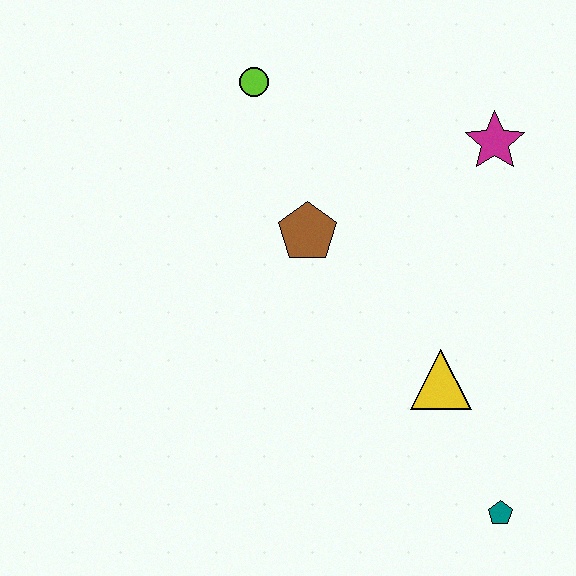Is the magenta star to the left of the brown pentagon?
No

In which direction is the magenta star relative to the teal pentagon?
The magenta star is above the teal pentagon.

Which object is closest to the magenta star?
The brown pentagon is closest to the magenta star.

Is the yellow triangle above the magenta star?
No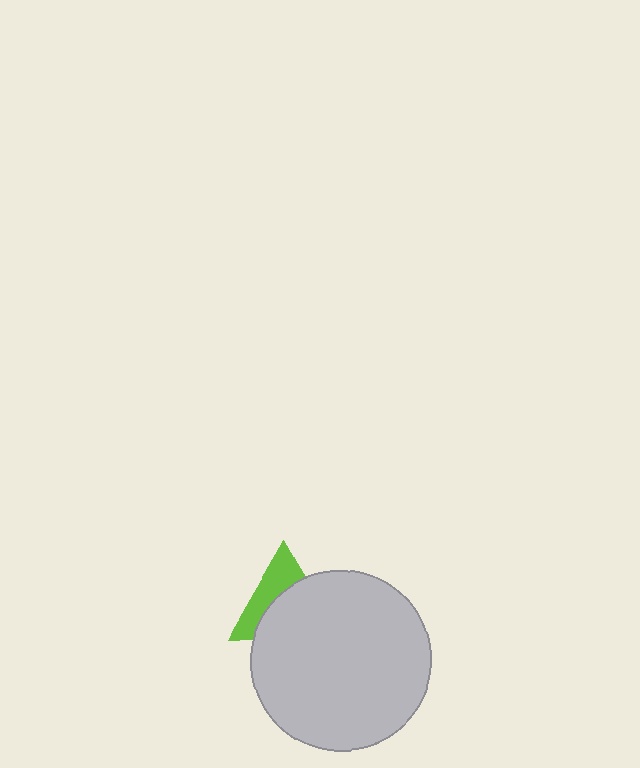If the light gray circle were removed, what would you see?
You would see the complete lime triangle.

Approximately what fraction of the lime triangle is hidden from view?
Roughly 59% of the lime triangle is hidden behind the light gray circle.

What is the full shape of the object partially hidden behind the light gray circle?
The partially hidden object is a lime triangle.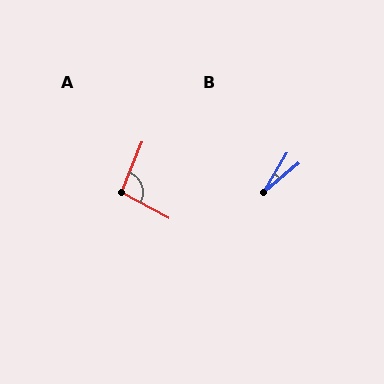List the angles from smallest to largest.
B (20°), A (96°).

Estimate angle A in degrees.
Approximately 96 degrees.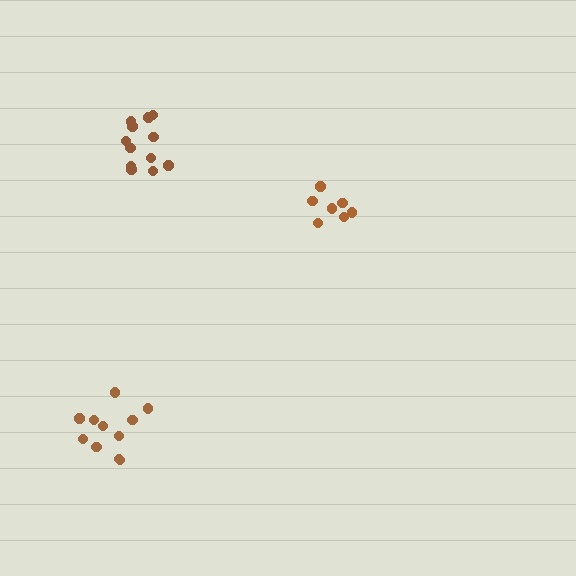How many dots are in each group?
Group 1: 11 dots, Group 2: 12 dots, Group 3: 7 dots (30 total).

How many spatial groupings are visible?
There are 3 spatial groupings.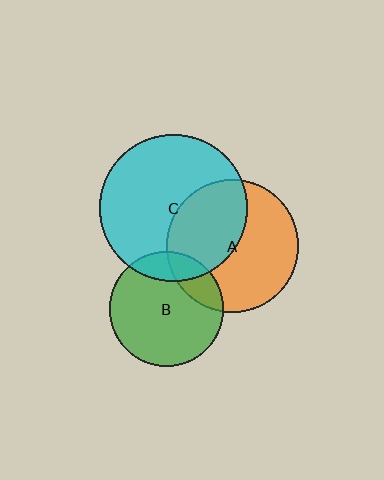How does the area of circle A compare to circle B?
Approximately 1.3 times.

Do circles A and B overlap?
Yes.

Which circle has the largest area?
Circle C (cyan).